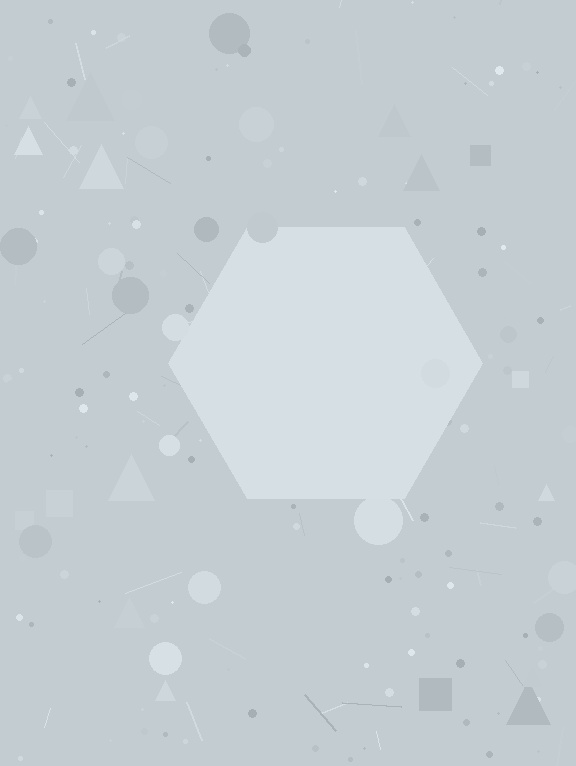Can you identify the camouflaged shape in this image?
The camouflaged shape is a hexagon.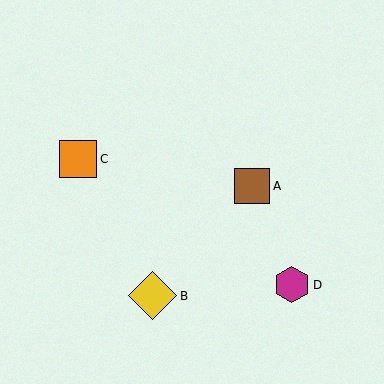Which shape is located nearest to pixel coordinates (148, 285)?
The yellow diamond (labeled B) at (152, 296) is nearest to that location.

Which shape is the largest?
The yellow diamond (labeled B) is the largest.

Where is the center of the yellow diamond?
The center of the yellow diamond is at (152, 296).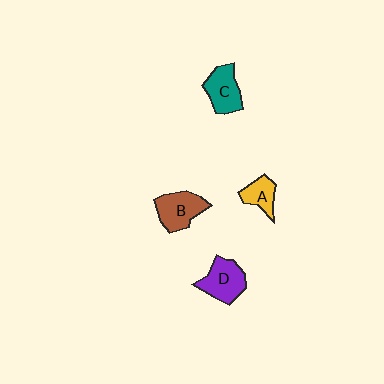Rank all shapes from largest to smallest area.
From largest to smallest: B (brown), D (purple), C (teal), A (yellow).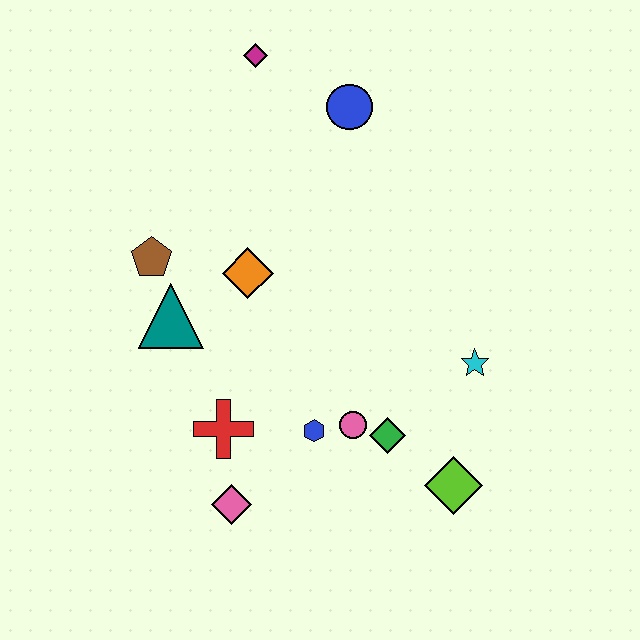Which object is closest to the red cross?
The pink diamond is closest to the red cross.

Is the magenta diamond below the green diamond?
No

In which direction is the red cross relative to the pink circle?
The red cross is to the left of the pink circle.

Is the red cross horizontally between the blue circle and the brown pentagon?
Yes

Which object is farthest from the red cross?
The magenta diamond is farthest from the red cross.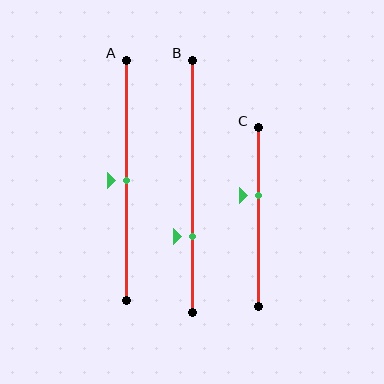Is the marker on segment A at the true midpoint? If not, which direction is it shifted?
Yes, the marker on segment A is at the true midpoint.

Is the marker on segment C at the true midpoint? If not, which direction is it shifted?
No, the marker on segment C is shifted upward by about 12% of the segment length.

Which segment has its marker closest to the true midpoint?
Segment A has its marker closest to the true midpoint.